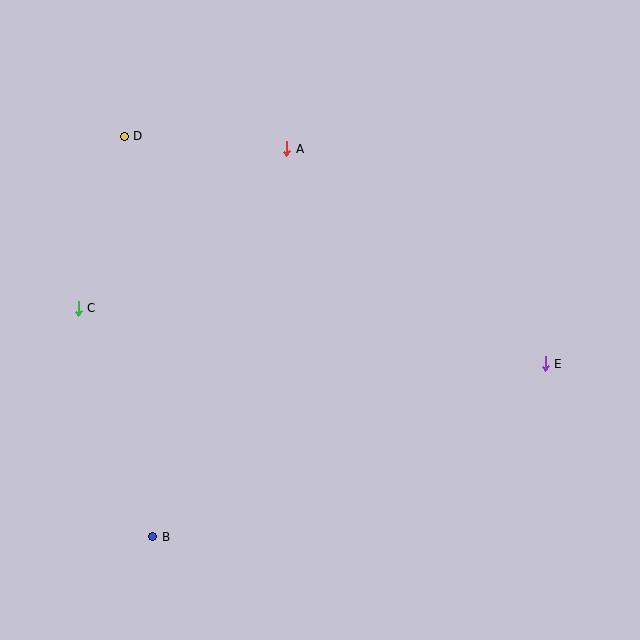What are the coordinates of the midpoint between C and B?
The midpoint between C and B is at (116, 422).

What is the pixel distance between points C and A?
The distance between C and A is 262 pixels.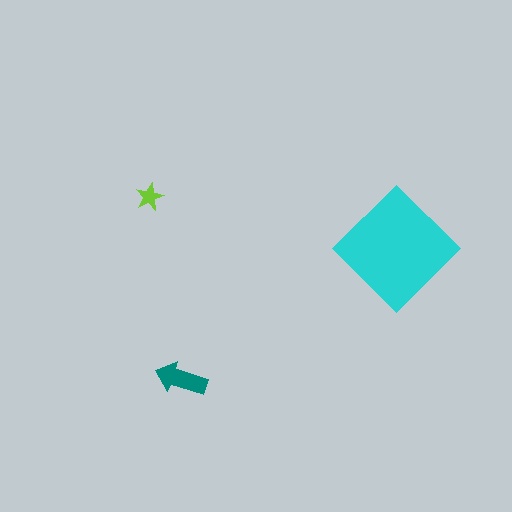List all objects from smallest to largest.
The lime star, the teal arrow, the cyan diamond.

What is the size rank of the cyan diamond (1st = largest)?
1st.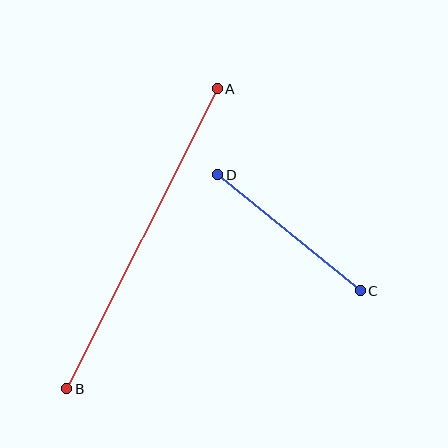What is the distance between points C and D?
The distance is approximately 184 pixels.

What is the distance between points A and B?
The distance is approximately 335 pixels.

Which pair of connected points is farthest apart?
Points A and B are farthest apart.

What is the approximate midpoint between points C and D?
The midpoint is at approximately (289, 233) pixels.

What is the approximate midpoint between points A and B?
The midpoint is at approximately (142, 239) pixels.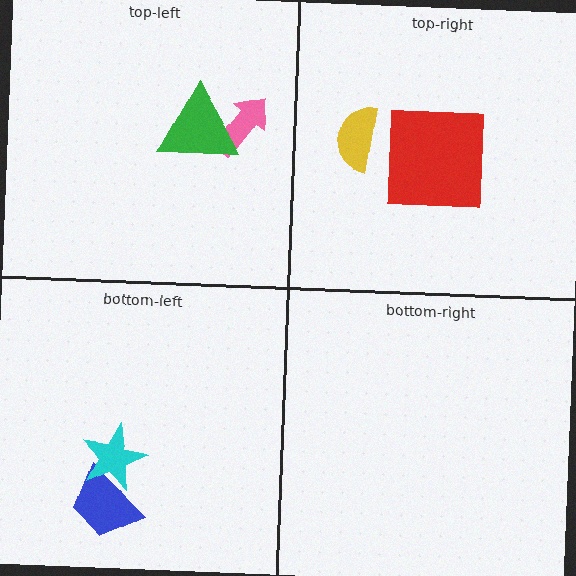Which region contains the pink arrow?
The top-left region.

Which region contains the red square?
The top-right region.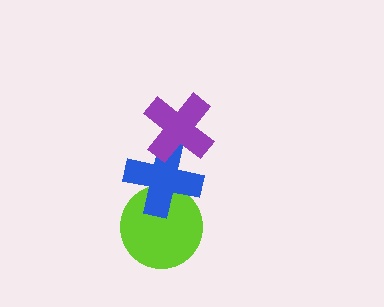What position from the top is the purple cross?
The purple cross is 1st from the top.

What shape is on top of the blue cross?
The purple cross is on top of the blue cross.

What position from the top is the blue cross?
The blue cross is 2nd from the top.